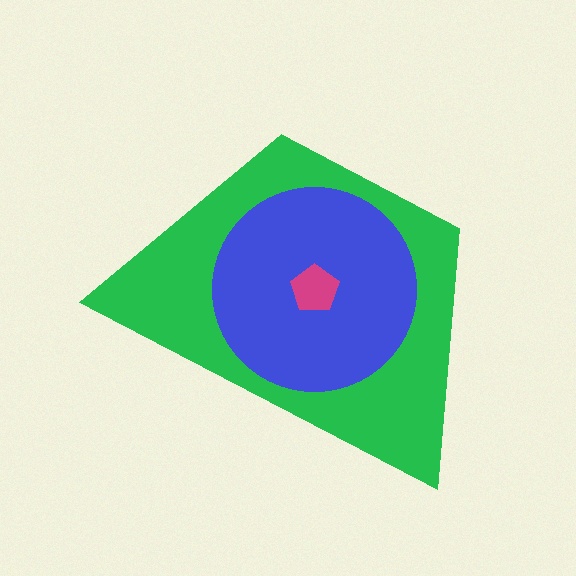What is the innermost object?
The magenta pentagon.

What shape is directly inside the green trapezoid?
The blue circle.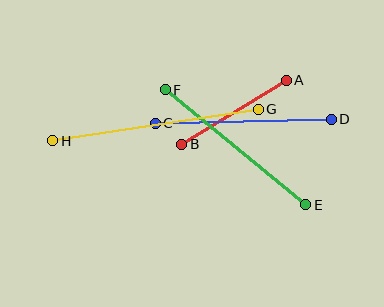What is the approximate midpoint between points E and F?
The midpoint is at approximately (235, 147) pixels.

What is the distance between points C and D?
The distance is approximately 176 pixels.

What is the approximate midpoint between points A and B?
The midpoint is at approximately (234, 112) pixels.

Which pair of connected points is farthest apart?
Points G and H are farthest apart.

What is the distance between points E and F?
The distance is approximately 182 pixels.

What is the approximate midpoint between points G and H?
The midpoint is at approximately (156, 125) pixels.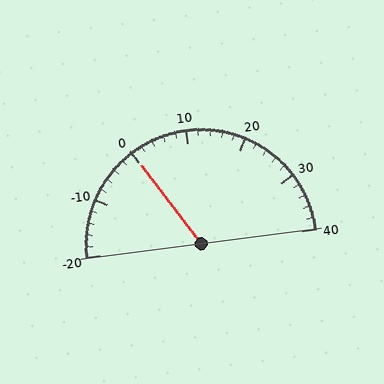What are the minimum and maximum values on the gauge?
The gauge ranges from -20 to 40.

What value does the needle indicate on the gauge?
The needle indicates approximately 0.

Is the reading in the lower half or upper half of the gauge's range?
The reading is in the lower half of the range (-20 to 40).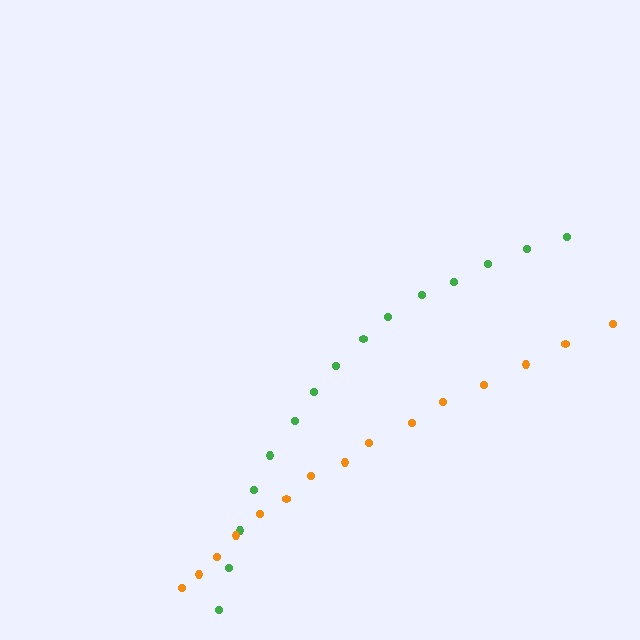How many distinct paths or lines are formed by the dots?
There are 2 distinct paths.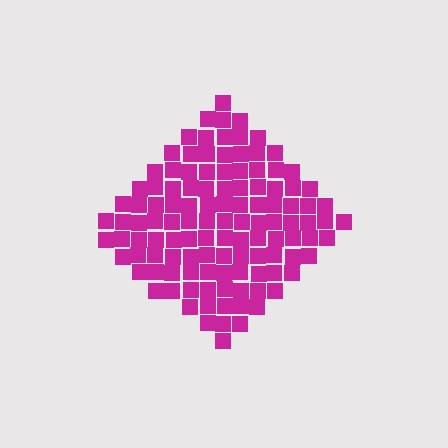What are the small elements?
The small elements are squares.